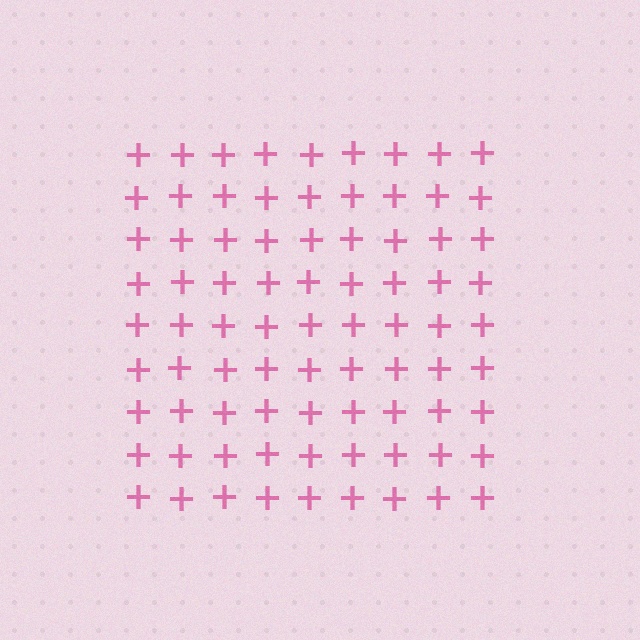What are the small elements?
The small elements are plus signs.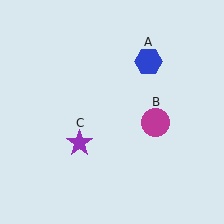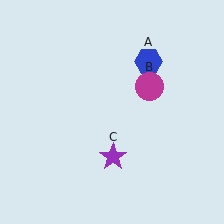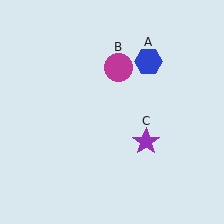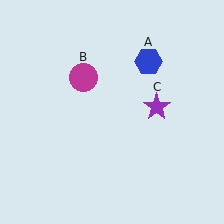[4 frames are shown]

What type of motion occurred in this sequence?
The magenta circle (object B), purple star (object C) rotated counterclockwise around the center of the scene.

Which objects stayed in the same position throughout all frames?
Blue hexagon (object A) remained stationary.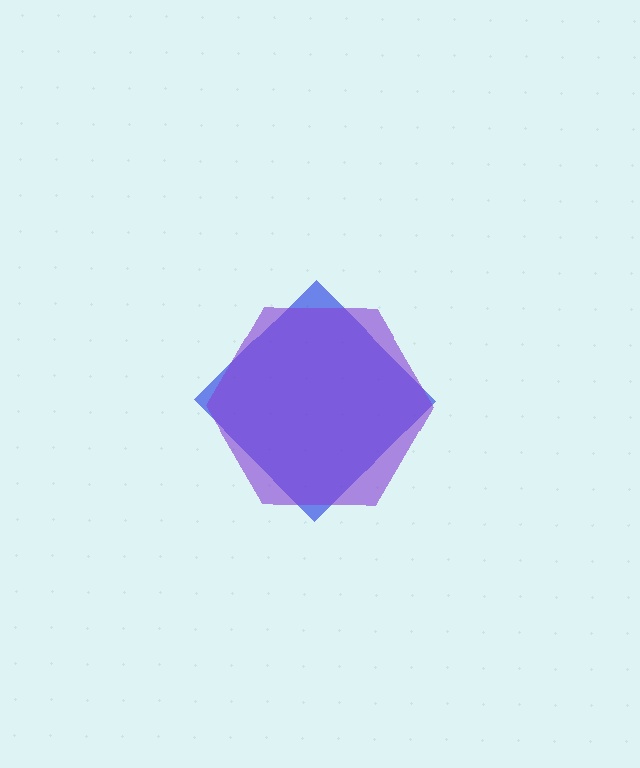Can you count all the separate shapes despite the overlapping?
Yes, there are 2 separate shapes.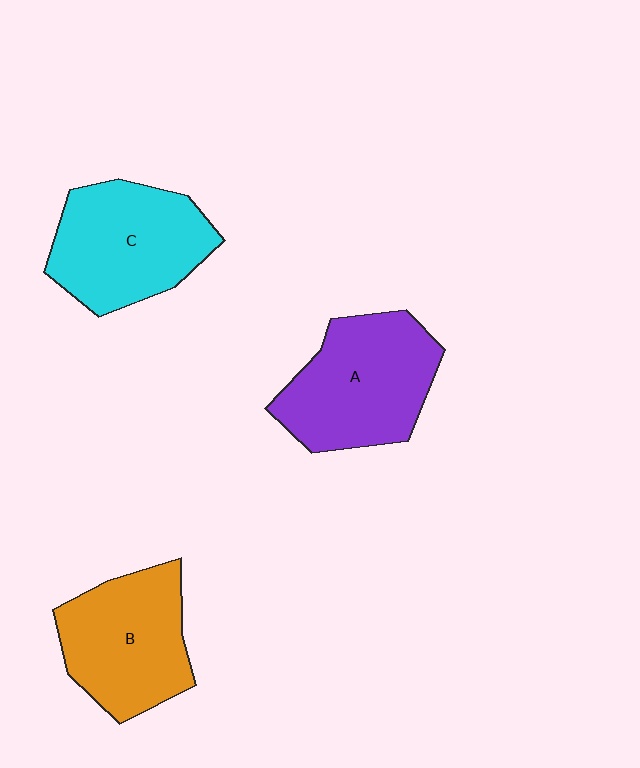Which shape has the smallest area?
Shape B (orange).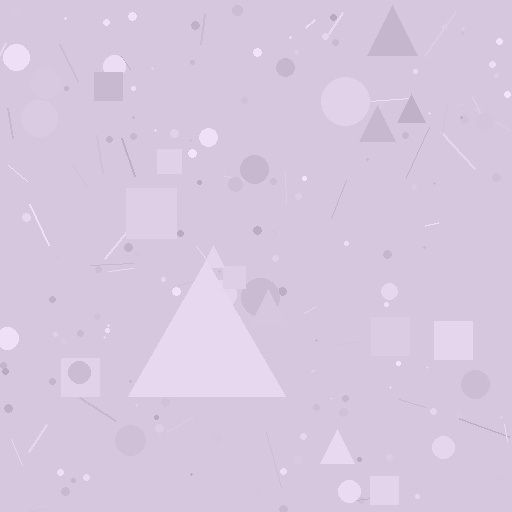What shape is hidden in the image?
A triangle is hidden in the image.